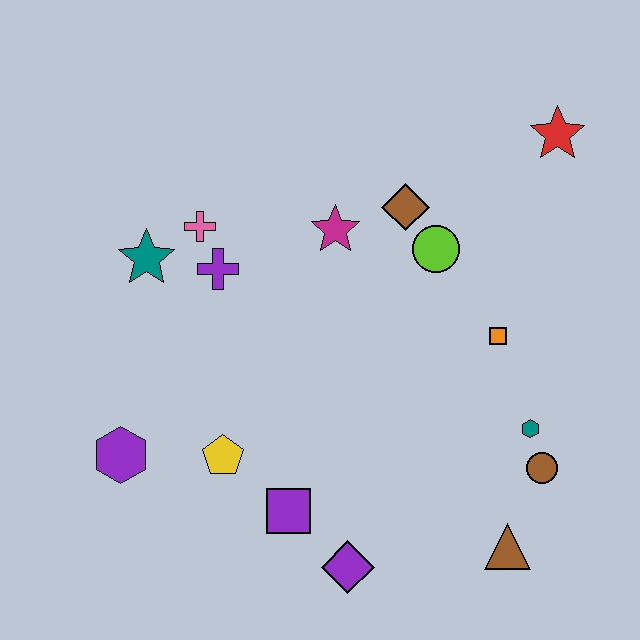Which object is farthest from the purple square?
The red star is farthest from the purple square.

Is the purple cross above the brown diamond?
No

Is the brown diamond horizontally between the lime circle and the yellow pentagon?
Yes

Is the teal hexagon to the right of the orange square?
Yes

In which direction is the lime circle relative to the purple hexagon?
The lime circle is to the right of the purple hexagon.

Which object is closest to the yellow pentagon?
The purple square is closest to the yellow pentagon.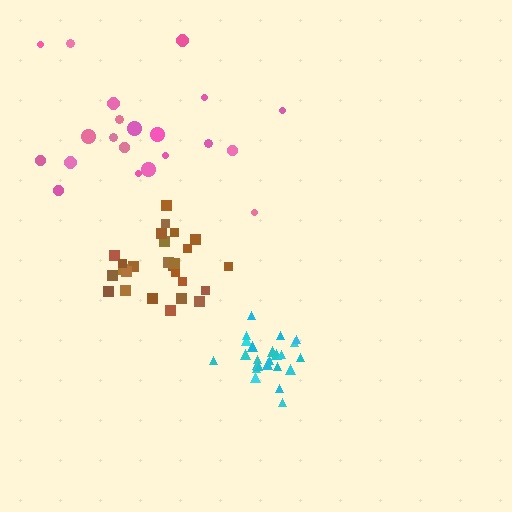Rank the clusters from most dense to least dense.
cyan, brown, pink.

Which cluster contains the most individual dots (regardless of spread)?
Brown (27).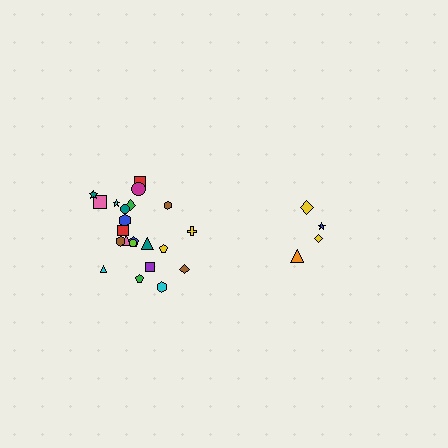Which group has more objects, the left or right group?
The left group.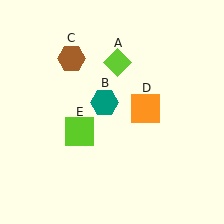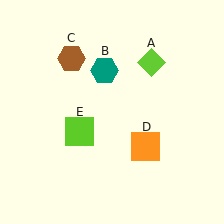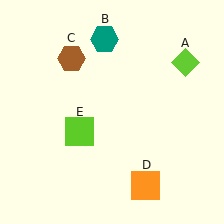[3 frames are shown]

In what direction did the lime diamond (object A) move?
The lime diamond (object A) moved right.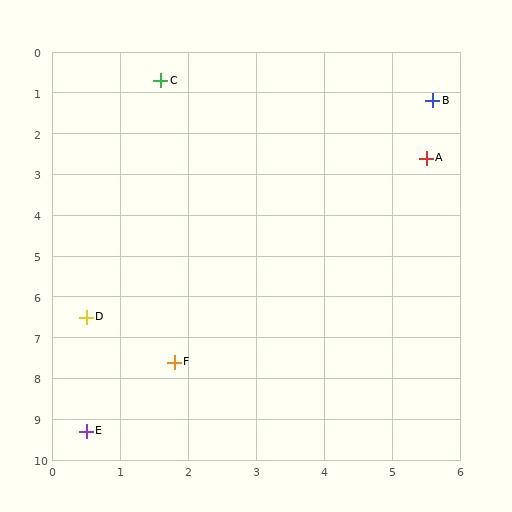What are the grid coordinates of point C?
Point C is at approximately (1.6, 0.7).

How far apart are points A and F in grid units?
Points A and F are about 6.2 grid units apart.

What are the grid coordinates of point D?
Point D is at approximately (0.5, 6.5).